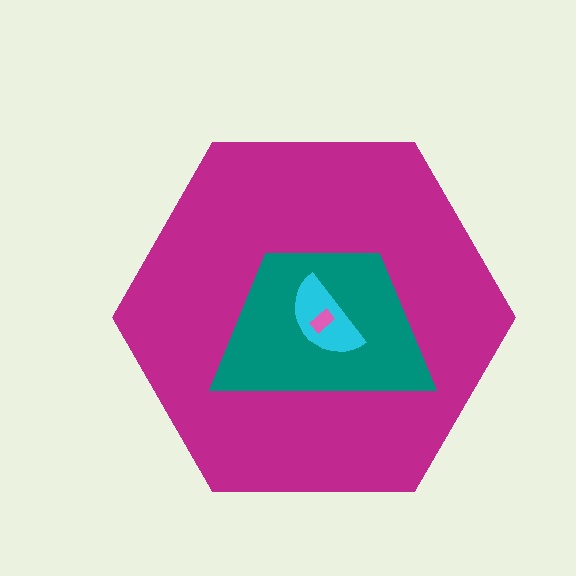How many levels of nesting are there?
4.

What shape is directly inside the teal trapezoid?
The cyan semicircle.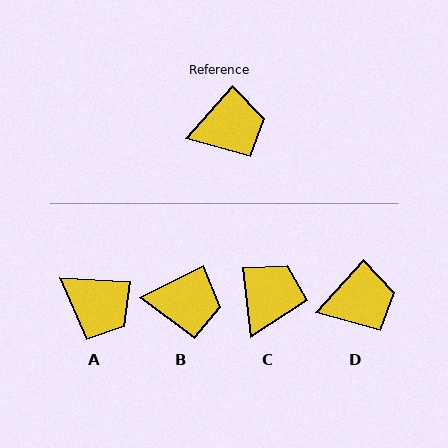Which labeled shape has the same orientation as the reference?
D.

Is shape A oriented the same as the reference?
No, it is off by about 51 degrees.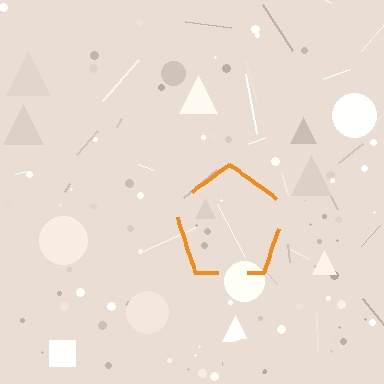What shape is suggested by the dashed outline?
The dashed outline suggests a pentagon.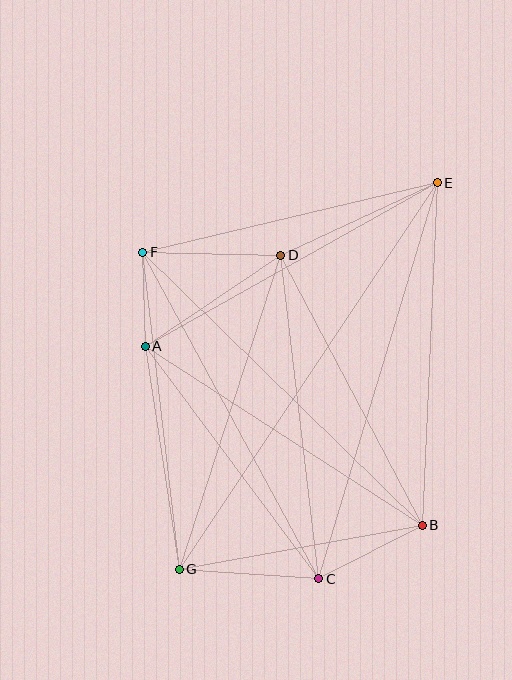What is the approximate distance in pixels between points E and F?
The distance between E and F is approximately 302 pixels.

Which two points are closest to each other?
Points A and F are closest to each other.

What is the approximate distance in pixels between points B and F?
The distance between B and F is approximately 391 pixels.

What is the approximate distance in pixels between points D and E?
The distance between D and E is approximately 173 pixels.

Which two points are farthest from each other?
Points E and G are farthest from each other.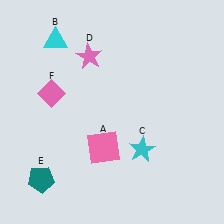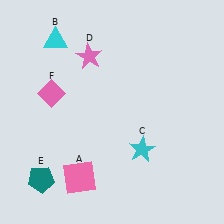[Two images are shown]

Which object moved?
The pink square (A) moved down.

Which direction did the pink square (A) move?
The pink square (A) moved down.